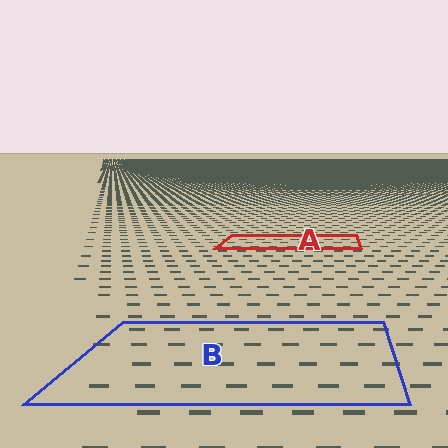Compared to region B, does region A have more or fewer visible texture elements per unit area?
Region A has more texture elements per unit area — they are packed more densely because it is farther away.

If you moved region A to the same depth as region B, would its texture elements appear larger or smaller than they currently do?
They would appear larger. At a closer depth, the same texture elements are projected at a bigger on-screen size.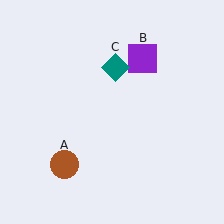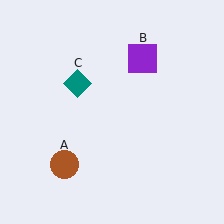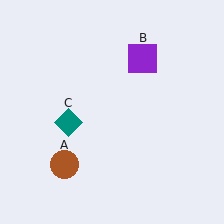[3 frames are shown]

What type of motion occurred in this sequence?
The teal diamond (object C) rotated counterclockwise around the center of the scene.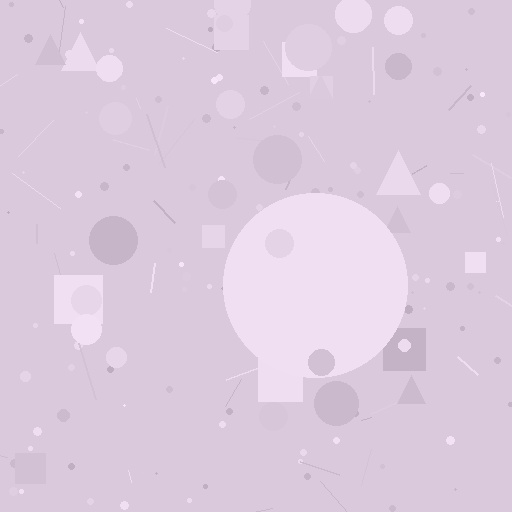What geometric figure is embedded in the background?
A circle is embedded in the background.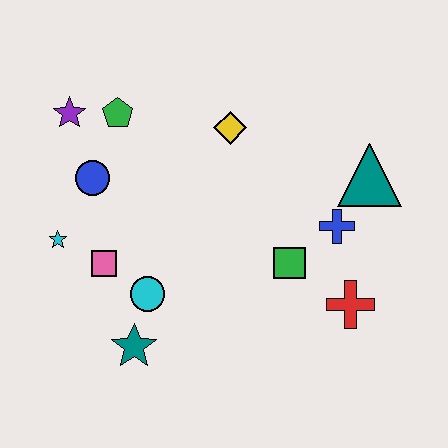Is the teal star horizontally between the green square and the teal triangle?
No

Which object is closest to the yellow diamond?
The green pentagon is closest to the yellow diamond.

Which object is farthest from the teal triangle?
The cyan star is farthest from the teal triangle.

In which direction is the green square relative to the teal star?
The green square is to the right of the teal star.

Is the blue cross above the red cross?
Yes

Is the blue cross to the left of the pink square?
No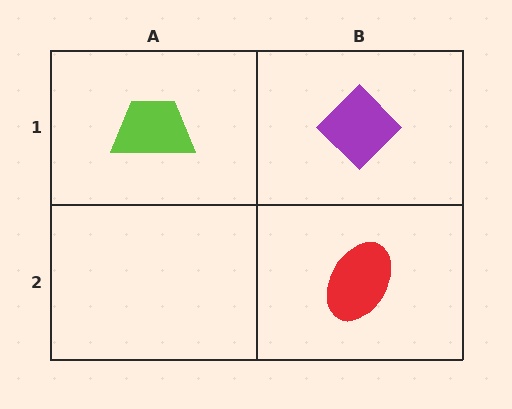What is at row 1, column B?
A purple diamond.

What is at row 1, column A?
A lime trapezoid.